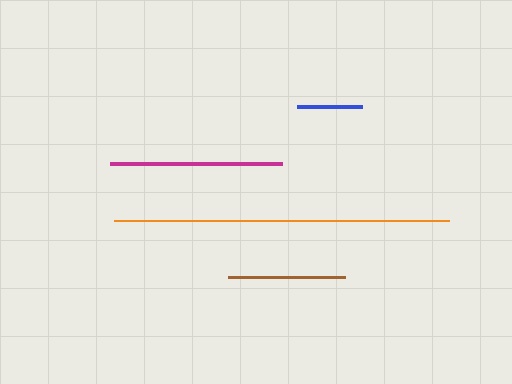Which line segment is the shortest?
The blue line is the shortest at approximately 65 pixels.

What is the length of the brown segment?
The brown segment is approximately 117 pixels long.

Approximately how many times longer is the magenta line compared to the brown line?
The magenta line is approximately 1.5 times the length of the brown line.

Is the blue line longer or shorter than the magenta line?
The magenta line is longer than the blue line.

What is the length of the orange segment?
The orange segment is approximately 336 pixels long.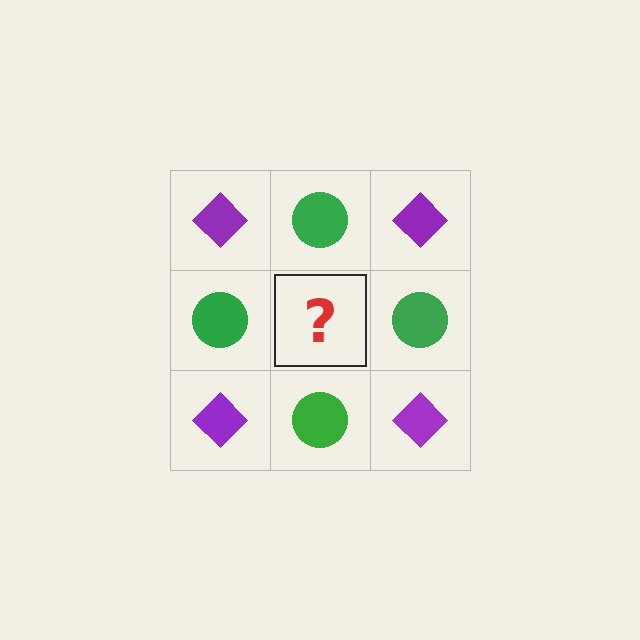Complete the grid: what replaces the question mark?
The question mark should be replaced with a purple diamond.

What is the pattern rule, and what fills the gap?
The rule is that it alternates purple diamond and green circle in a checkerboard pattern. The gap should be filled with a purple diamond.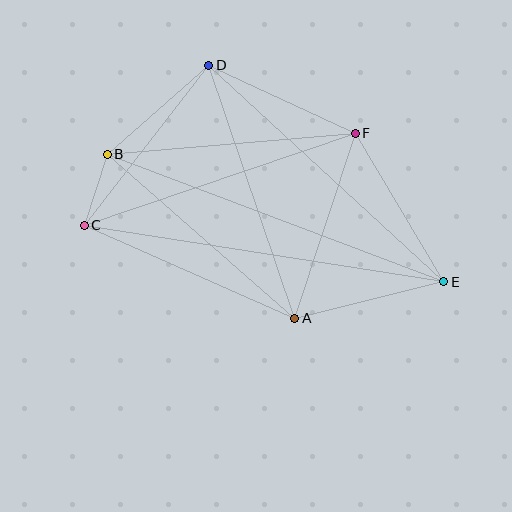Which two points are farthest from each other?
Points C and E are farthest from each other.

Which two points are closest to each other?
Points B and C are closest to each other.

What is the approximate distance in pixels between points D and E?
The distance between D and E is approximately 319 pixels.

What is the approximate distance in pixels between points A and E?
The distance between A and E is approximately 153 pixels.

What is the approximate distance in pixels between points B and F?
The distance between B and F is approximately 249 pixels.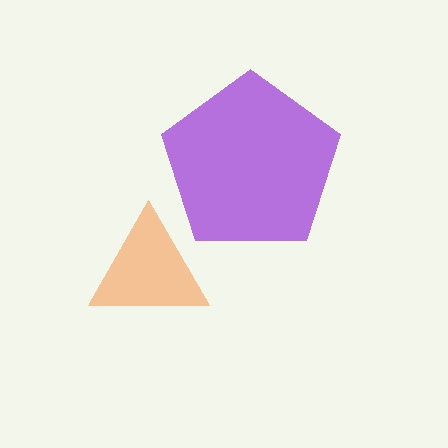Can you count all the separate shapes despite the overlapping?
Yes, there are 2 separate shapes.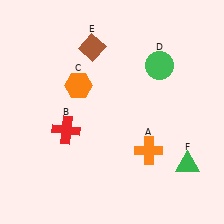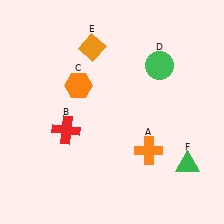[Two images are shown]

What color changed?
The diamond (E) changed from brown in Image 1 to orange in Image 2.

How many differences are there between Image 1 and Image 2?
There is 1 difference between the two images.